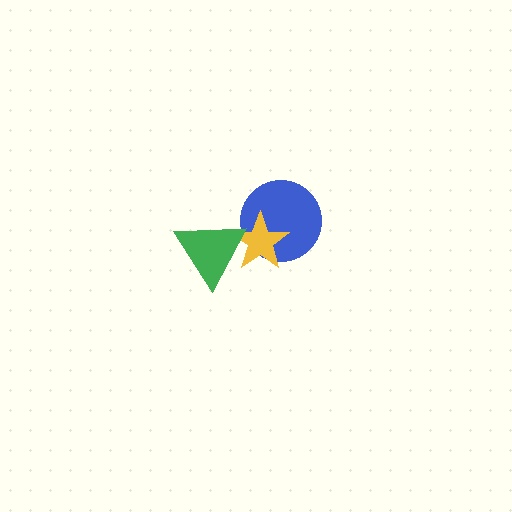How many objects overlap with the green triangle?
1 object overlaps with the green triangle.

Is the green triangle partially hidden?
No, no other shape covers it.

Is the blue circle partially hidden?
Yes, it is partially covered by another shape.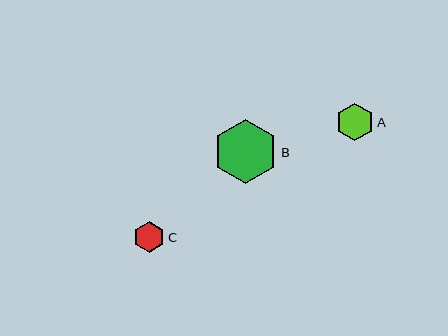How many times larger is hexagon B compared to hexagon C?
Hexagon B is approximately 2.0 times the size of hexagon C.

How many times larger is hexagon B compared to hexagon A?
Hexagon B is approximately 1.7 times the size of hexagon A.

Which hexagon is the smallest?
Hexagon C is the smallest with a size of approximately 32 pixels.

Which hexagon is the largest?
Hexagon B is the largest with a size of approximately 64 pixels.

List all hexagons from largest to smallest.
From largest to smallest: B, A, C.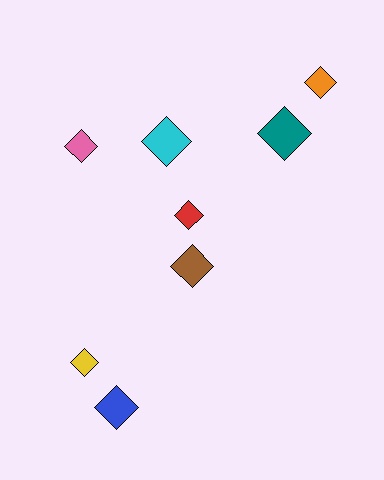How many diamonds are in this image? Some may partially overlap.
There are 8 diamonds.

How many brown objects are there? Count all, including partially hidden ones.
There is 1 brown object.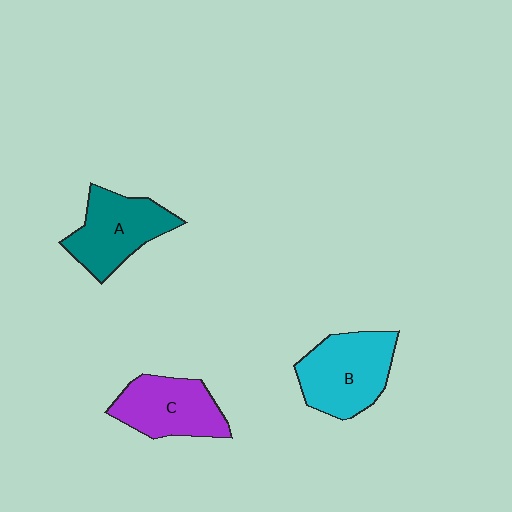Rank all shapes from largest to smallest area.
From largest to smallest: B (cyan), A (teal), C (purple).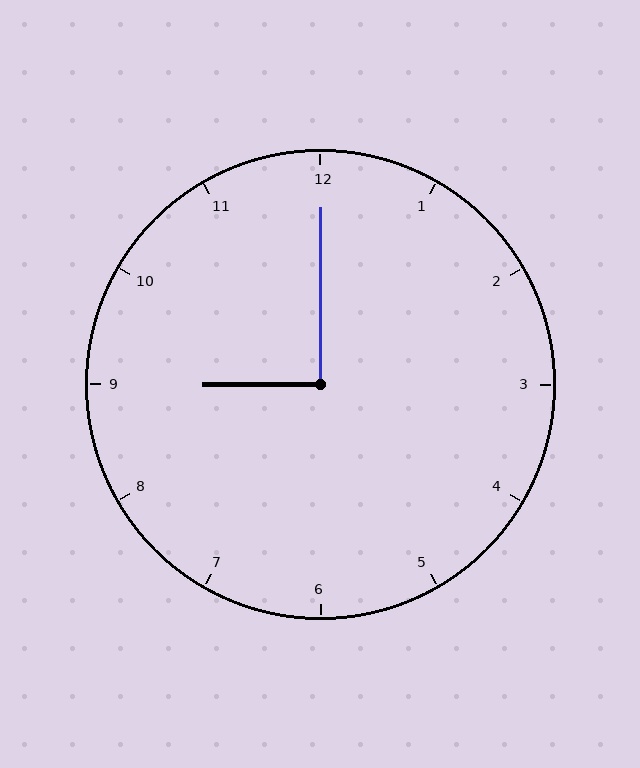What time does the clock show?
9:00.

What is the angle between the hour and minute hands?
Approximately 90 degrees.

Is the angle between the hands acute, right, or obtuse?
It is right.